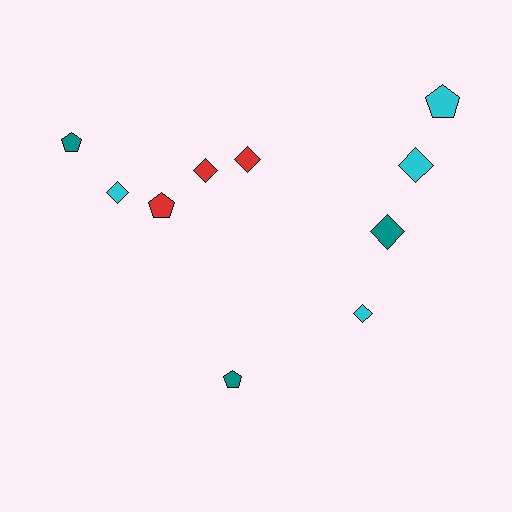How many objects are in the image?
There are 10 objects.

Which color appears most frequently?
Cyan, with 4 objects.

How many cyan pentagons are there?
There is 1 cyan pentagon.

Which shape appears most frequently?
Diamond, with 6 objects.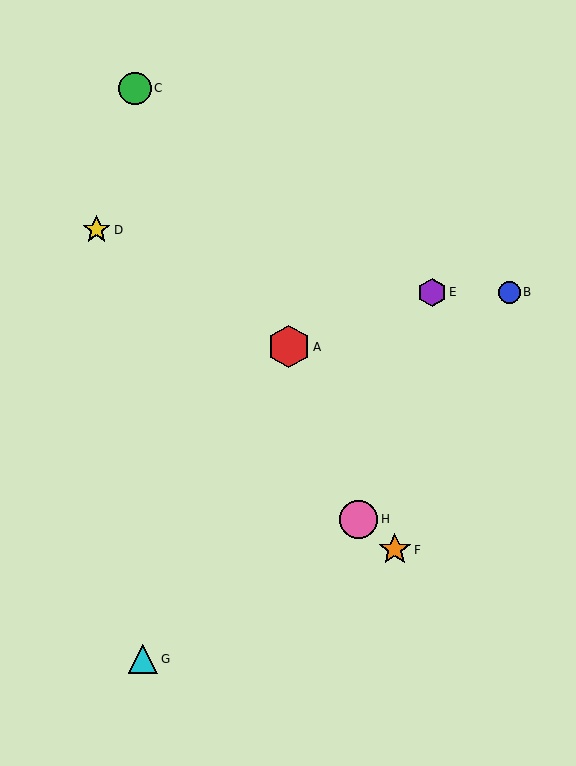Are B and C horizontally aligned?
No, B is at y≈292 and C is at y≈89.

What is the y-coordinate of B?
Object B is at y≈292.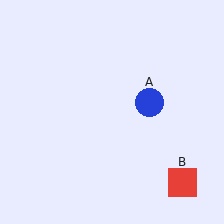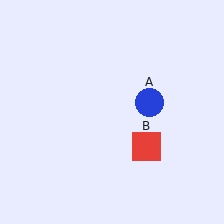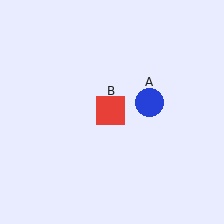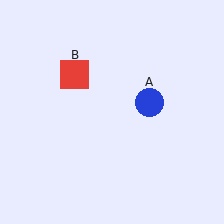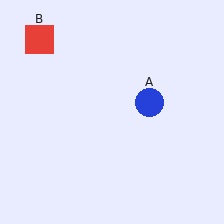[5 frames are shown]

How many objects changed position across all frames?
1 object changed position: red square (object B).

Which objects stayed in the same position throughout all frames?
Blue circle (object A) remained stationary.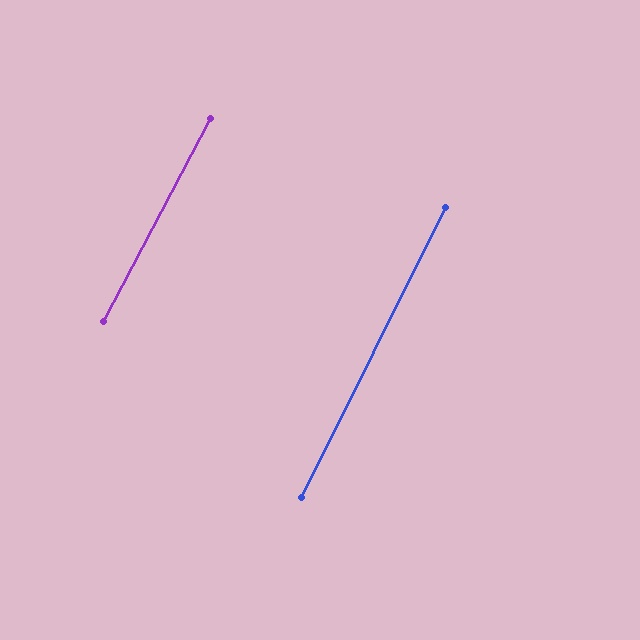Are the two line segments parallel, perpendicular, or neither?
Parallel — their directions differ by only 1.4°.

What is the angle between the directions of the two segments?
Approximately 1 degree.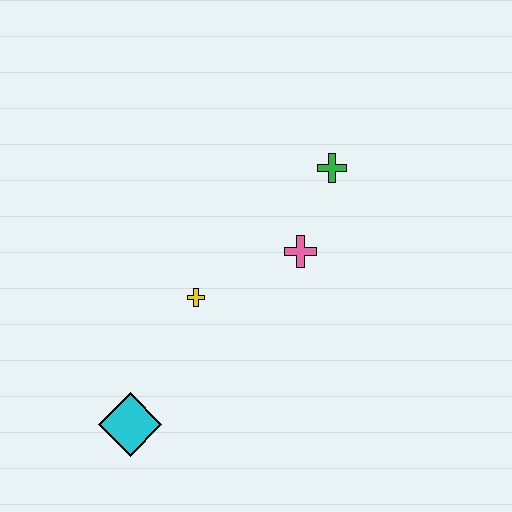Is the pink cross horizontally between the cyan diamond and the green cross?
Yes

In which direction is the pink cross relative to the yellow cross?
The pink cross is to the right of the yellow cross.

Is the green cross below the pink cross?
No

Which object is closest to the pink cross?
The green cross is closest to the pink cross.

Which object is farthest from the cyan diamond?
The green cross is farthest from the cyan diamond.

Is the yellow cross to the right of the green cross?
No